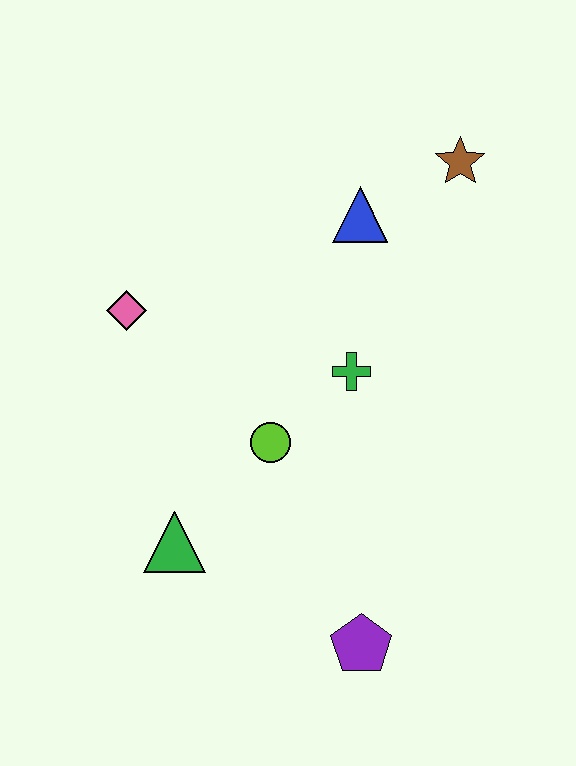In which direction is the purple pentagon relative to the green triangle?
The purple pentagon is to the right of the green triangle.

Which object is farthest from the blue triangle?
The purple pentagon is farthest from the blue triangle.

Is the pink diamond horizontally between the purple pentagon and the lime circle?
No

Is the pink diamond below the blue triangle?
Yes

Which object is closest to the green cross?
The lime circle is closest to the green cross.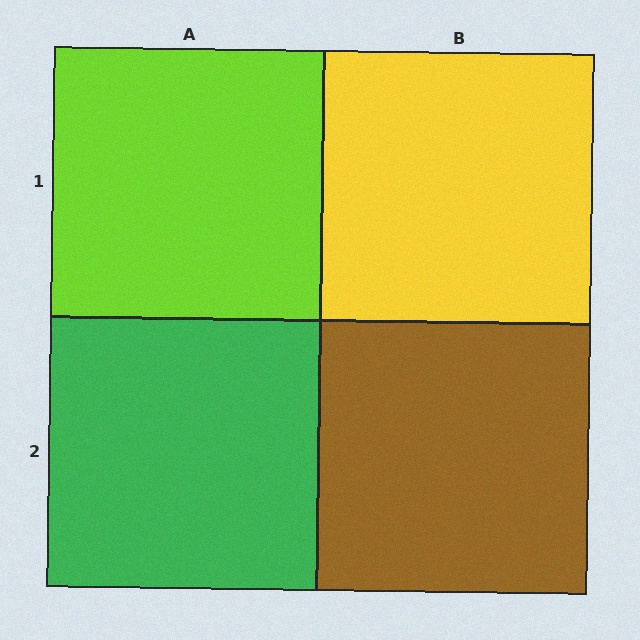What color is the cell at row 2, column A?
Green.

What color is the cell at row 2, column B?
Brown.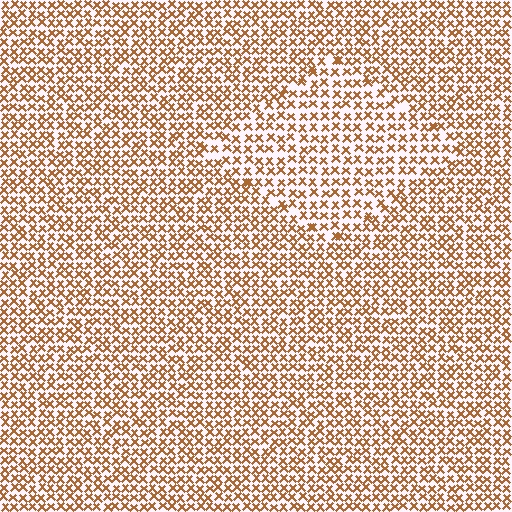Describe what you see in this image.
The image contains small brown elements arranged at two different densities. A diamond-shaped region is visible where the elements are less densely packed than the surrounding area.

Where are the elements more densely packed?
The elements are more densely packed outside the diamond boundary.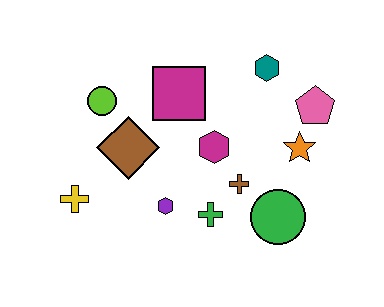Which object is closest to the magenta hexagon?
The brown cross is closest to the magenta hexagon.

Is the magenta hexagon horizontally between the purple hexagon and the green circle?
Yes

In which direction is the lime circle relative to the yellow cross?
The lime circle is above the yellow cross.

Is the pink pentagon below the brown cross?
No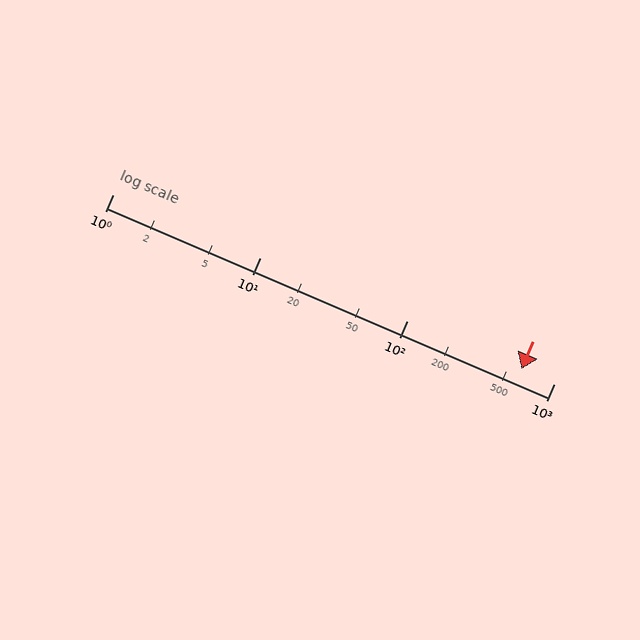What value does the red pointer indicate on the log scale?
The pointer indicates approximately 600.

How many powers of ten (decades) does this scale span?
The scale spans 3 decades, from 1 to 1000.